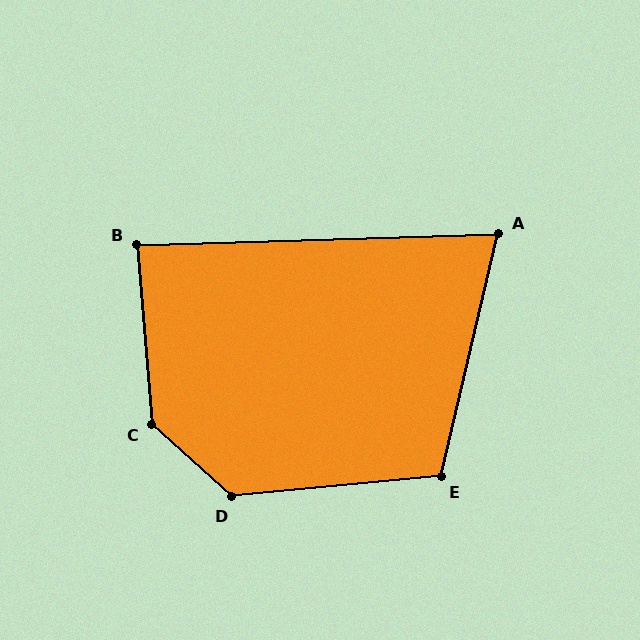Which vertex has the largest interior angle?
C, at approximately 137 degrees.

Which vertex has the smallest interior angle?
A, at approximately 75 degrees.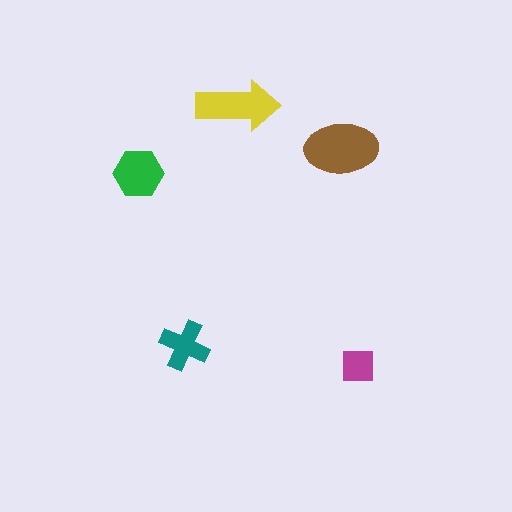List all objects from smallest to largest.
The magenta square, the teal cross, the green hexagon, the yellow arrow, the brown ellipse.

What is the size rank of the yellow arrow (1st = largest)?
2nd.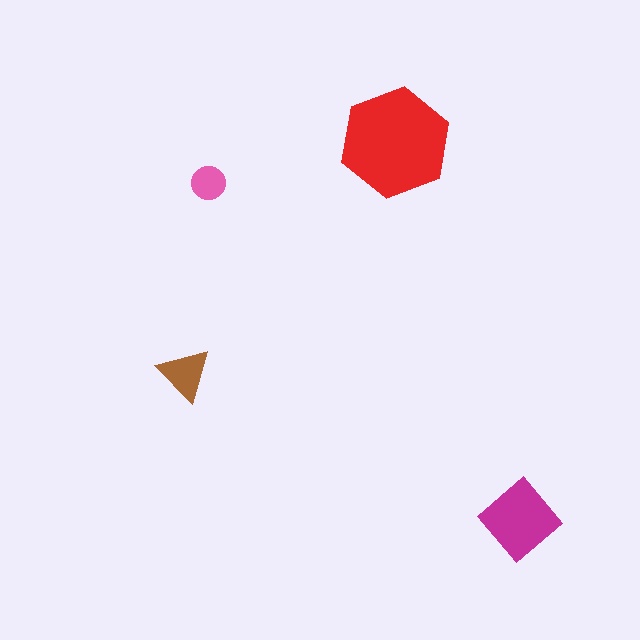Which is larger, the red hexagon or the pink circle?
The red hexagon.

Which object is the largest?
The red hexagon.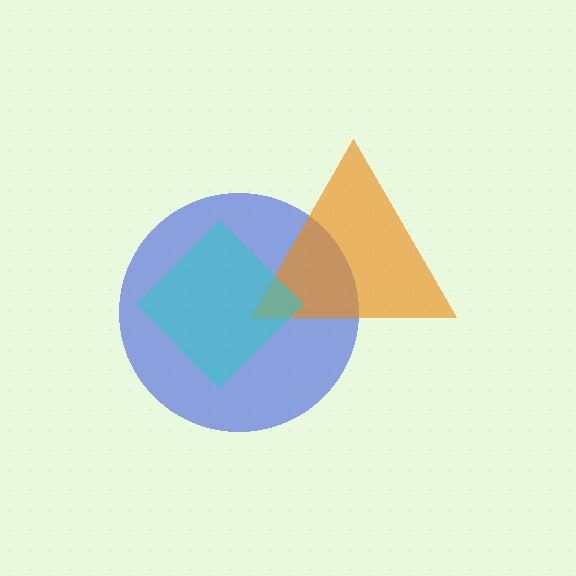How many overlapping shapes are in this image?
There are 3 overlapping shapes in the image.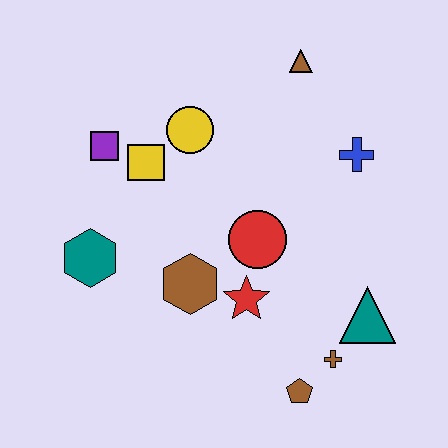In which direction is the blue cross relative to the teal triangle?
The blue cross is above the teal triangle.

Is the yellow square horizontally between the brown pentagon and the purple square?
Yes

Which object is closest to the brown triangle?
The blue cross is closest to the brown triangle.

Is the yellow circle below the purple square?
No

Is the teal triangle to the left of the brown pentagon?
No